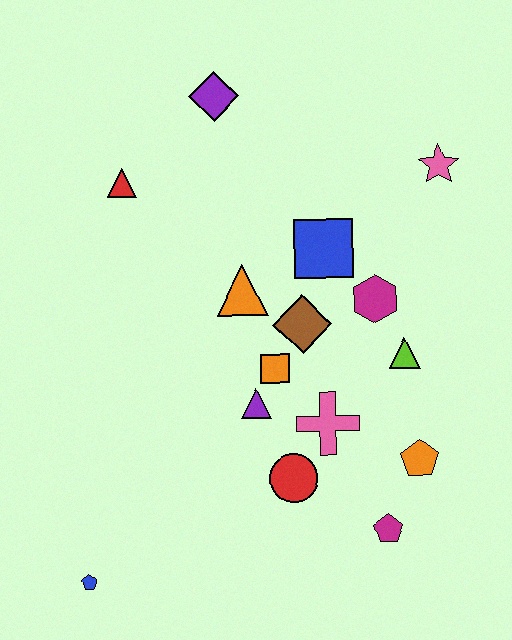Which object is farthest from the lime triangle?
The blue pentagon is farthest from the lime triangle.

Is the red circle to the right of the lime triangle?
No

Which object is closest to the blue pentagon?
The red circle is closest to the blue pentagon.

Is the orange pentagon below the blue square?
Yes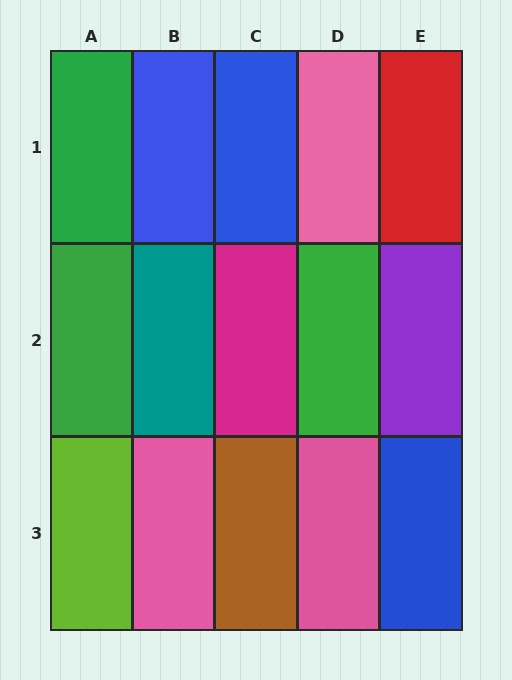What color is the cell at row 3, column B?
Pink.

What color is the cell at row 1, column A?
Green.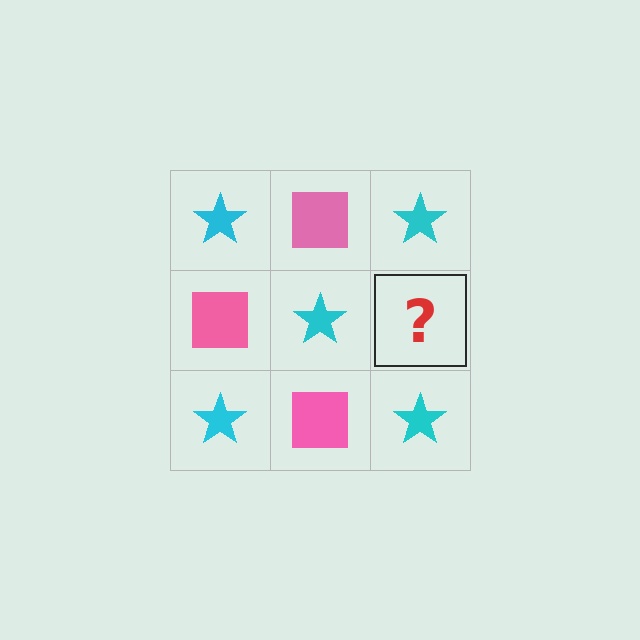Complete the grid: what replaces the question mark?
The question mark should be replaced with a pink square.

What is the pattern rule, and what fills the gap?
The rule is that it alternates cyan star and pink square in a checkerboard pattern. The gap should be filled with a pink square.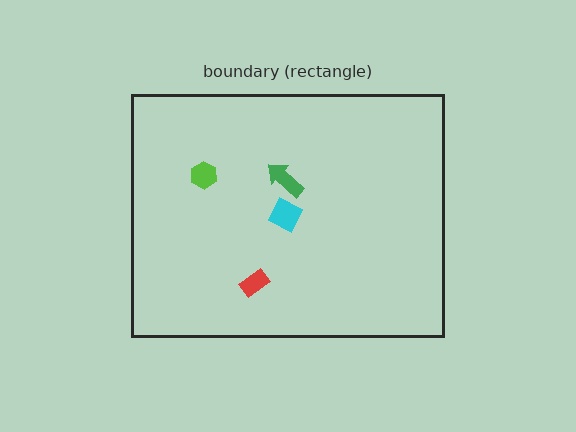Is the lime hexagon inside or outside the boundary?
Inside.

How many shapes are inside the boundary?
4 inside, 0 outside.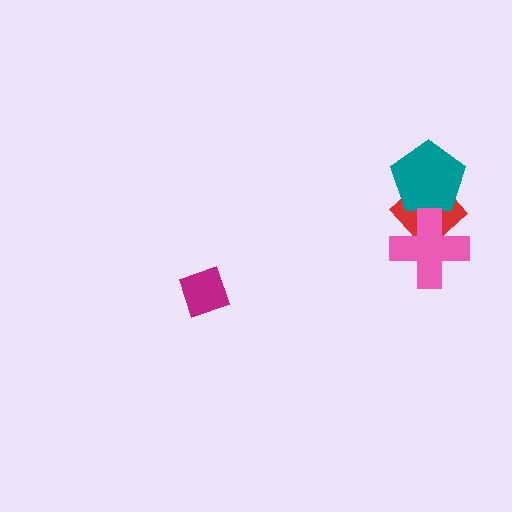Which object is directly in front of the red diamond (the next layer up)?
The teal pentagon is directly in front of the red diamond.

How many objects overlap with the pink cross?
2 objects overlap with the pink cross.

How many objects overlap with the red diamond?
2 objects overlap with the red diamond.